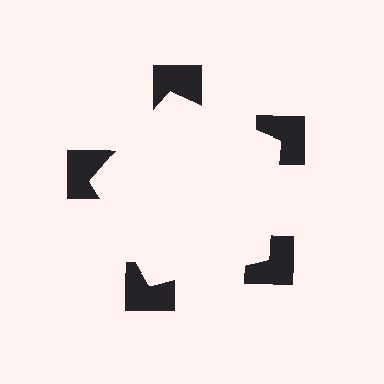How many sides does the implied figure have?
5 sides.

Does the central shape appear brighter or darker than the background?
It typically appears slightly brighter than the background, even though no actual brightness change is drawn.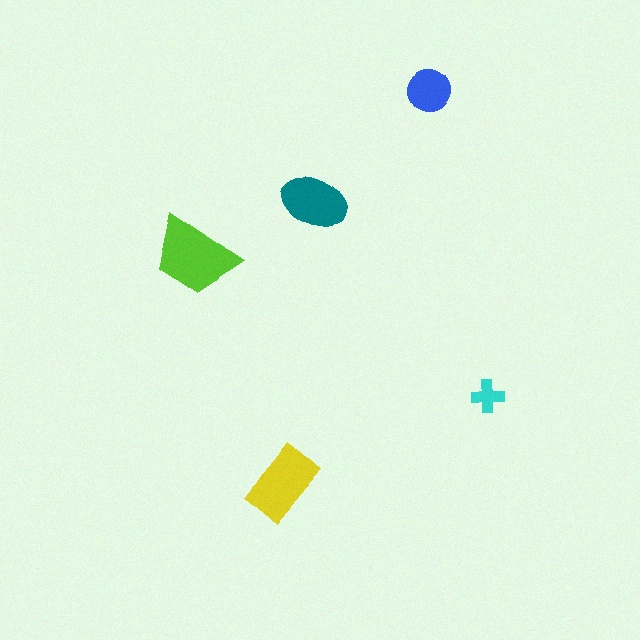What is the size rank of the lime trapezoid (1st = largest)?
1st.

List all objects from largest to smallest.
The lime trapezoid, the yellow rectangle, the teal ellipse, the blue circle, the cyan cross.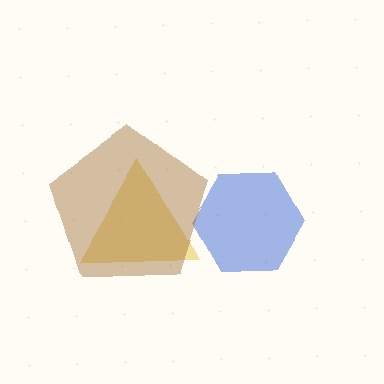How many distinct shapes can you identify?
There are 3 distinct shapes: a yellow triangle, a blue hexagon, a brown pentagon.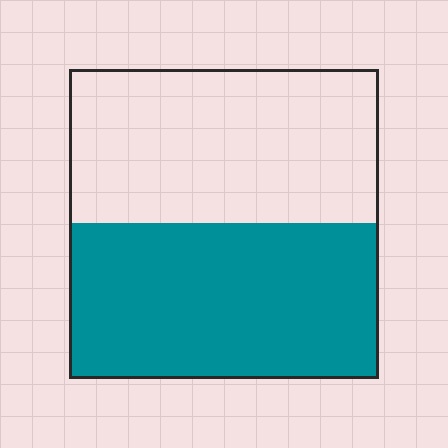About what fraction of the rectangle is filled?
About one half (1/2).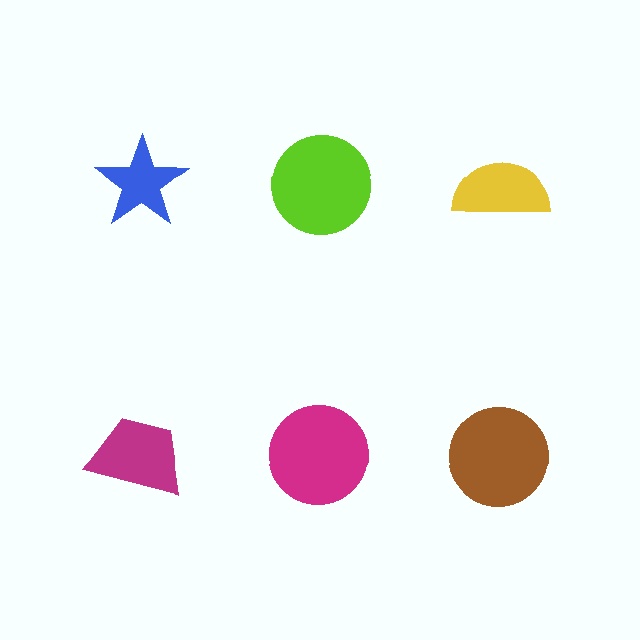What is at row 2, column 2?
A magenta circle.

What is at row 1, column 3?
A yellow semicircle.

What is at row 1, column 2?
A lime circle.